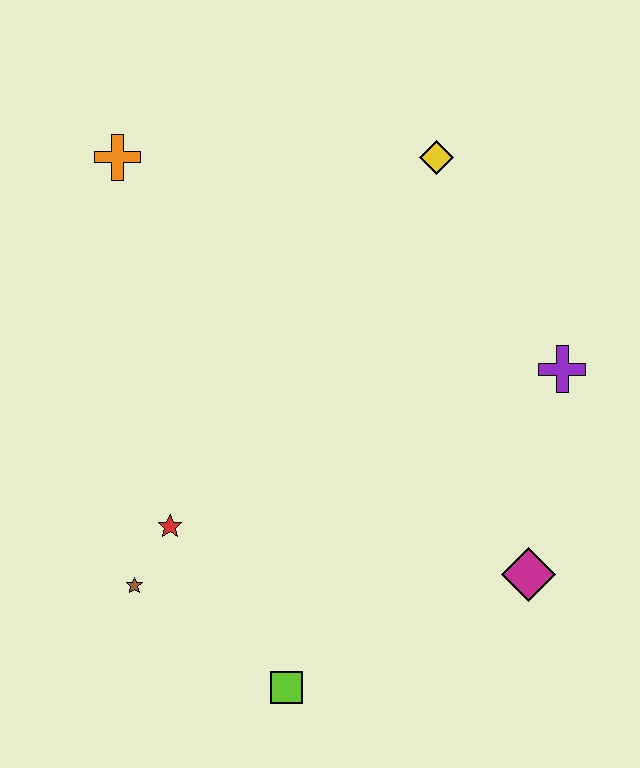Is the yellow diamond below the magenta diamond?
No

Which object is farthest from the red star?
The yellow diamond is farthest from the red star.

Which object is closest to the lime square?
The brown star is closest to the lime square.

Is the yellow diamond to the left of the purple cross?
Yes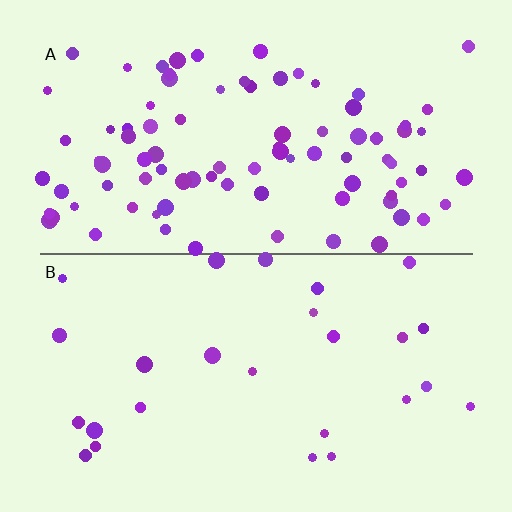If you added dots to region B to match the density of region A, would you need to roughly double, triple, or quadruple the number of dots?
Approximately triple.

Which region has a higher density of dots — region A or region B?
A (the top).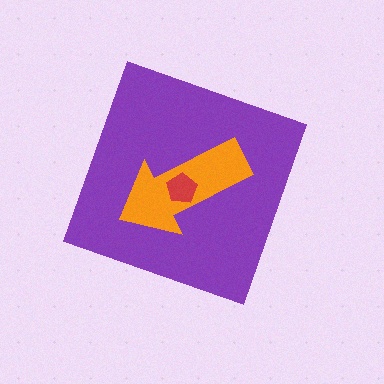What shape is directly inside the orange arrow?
The red pentagon.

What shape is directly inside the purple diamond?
The orange arrow.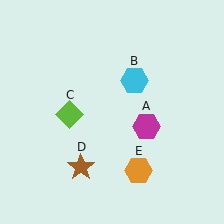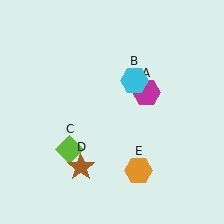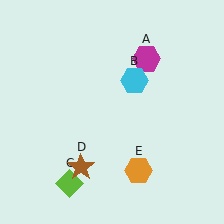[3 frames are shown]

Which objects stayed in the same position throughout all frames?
Cyan hexagon (object B) and brown star (object D) and orange hexagon (object E) remained stationary.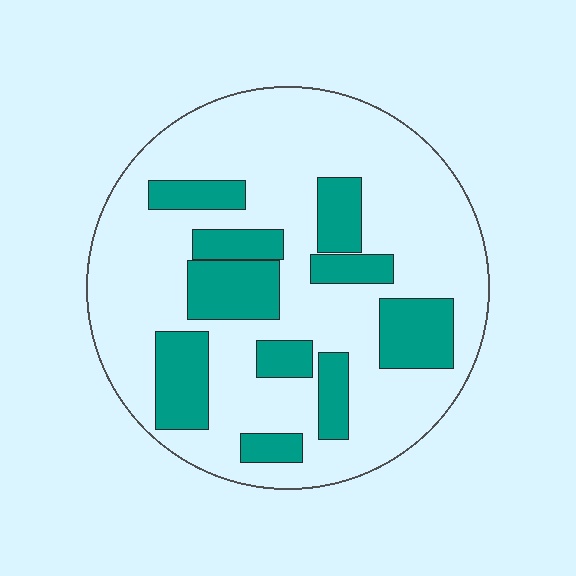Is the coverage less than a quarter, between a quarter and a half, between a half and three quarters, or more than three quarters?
Between a quarter and a half.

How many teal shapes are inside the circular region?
10.